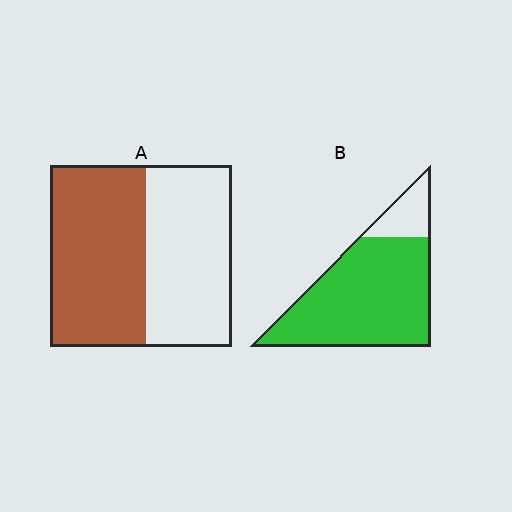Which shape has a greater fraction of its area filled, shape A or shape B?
Shape B.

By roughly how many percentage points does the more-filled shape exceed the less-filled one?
By roughly 30 percentage points (B over A).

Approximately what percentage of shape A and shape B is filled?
A is approximately 55% and B is approximately 85%.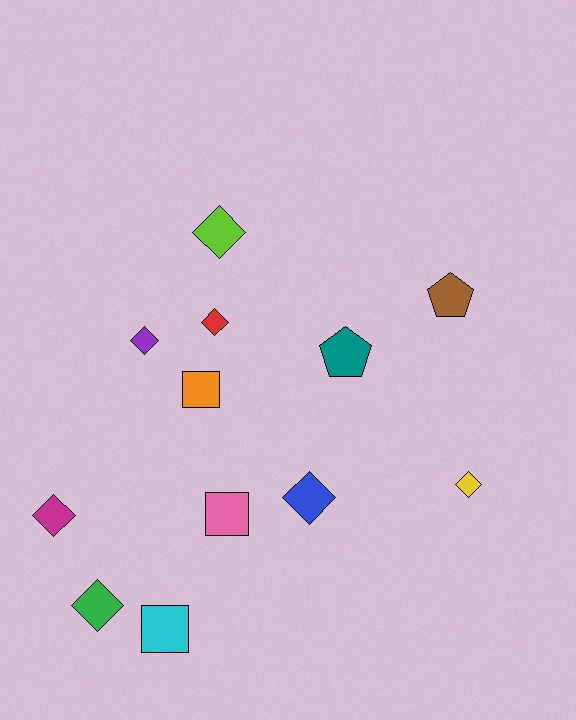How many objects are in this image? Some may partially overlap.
There are 12 objects.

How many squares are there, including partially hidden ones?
There are 3 squares.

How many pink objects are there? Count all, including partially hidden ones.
There is 1 pink object.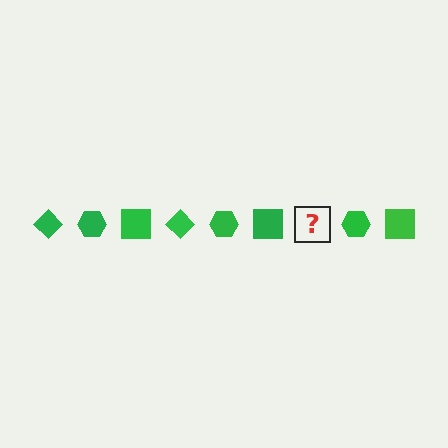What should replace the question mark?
The question mark should be replaced with a green diamond.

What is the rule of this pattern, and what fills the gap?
The rule is that the pattern cycles through diamond, hexagon, square shapes in green. The gap should be filled with a green diamond.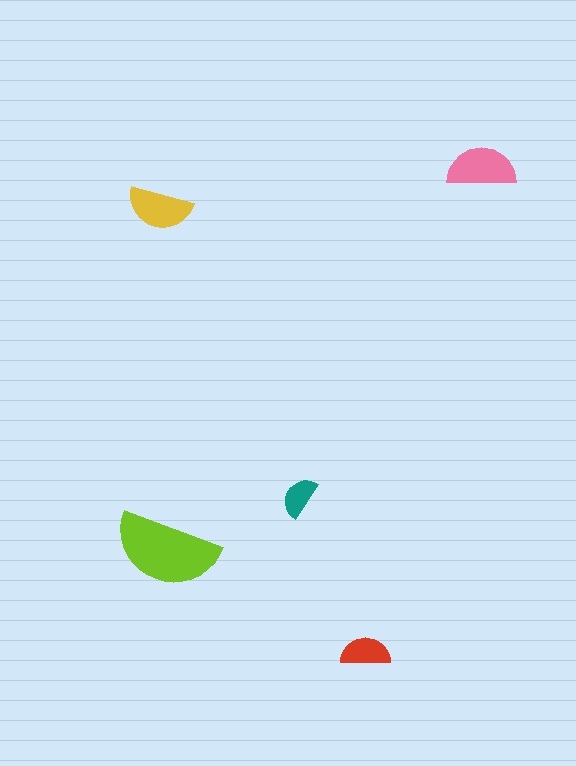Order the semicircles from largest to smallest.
the lime one, the pink one, the yellow one, the red one, the teal one.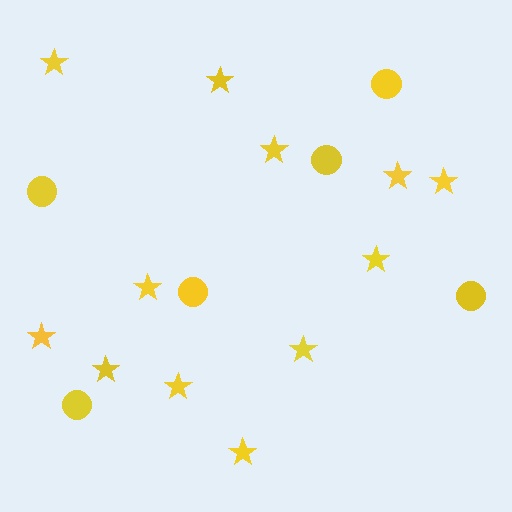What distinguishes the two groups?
There are 2 groups: one group of stars (12) and one group of circles (6).